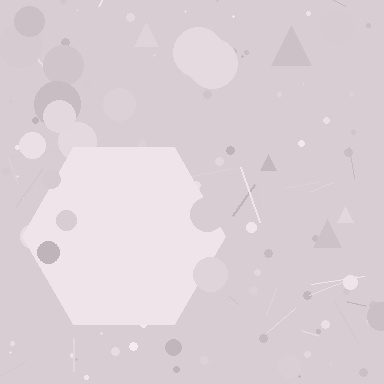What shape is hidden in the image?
A hexagon is hidden in the image.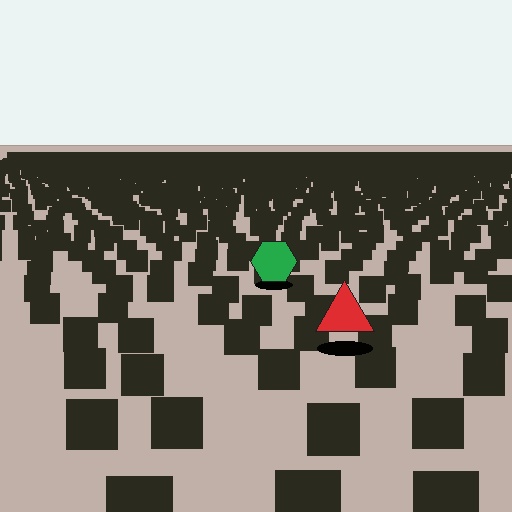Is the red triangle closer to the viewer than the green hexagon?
Yes. The red triangle is closer — you can tell from the texture gradient: the ground texture is coarser near it.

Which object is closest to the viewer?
The red triangle is closest. The texture marks near it are larger and more spread out.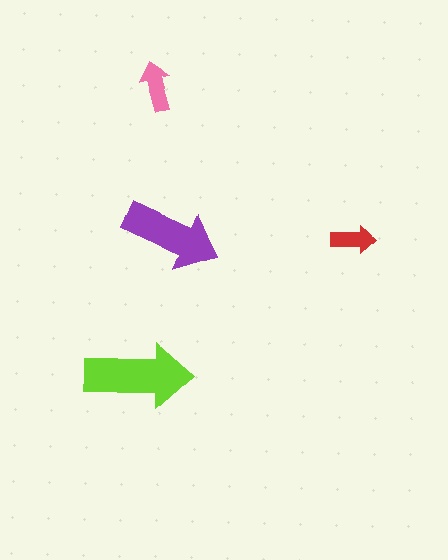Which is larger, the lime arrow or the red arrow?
The lime one.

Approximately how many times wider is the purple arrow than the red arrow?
About 2 times wider.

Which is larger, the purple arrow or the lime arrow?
The lime one.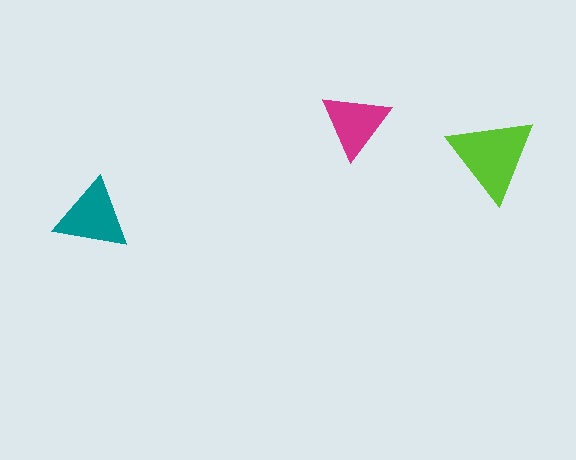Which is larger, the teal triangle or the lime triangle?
The lime one.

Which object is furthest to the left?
The teal triangle is leftmost.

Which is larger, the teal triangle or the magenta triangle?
The teal one.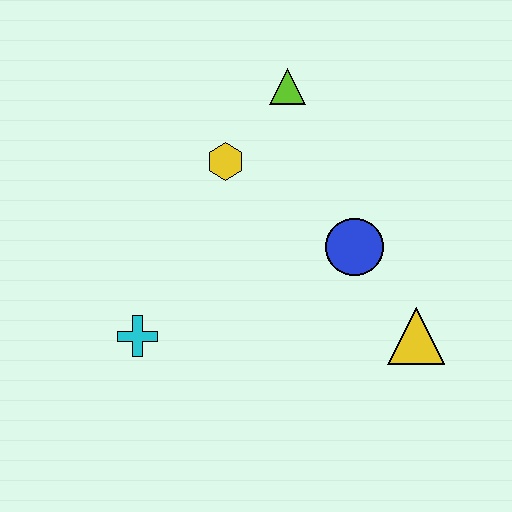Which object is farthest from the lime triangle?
The cyan cross is farthest from the lime triangle.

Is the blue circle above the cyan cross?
Yes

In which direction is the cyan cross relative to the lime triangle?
The cyan cross is below the lime triangle.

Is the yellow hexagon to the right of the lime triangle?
No